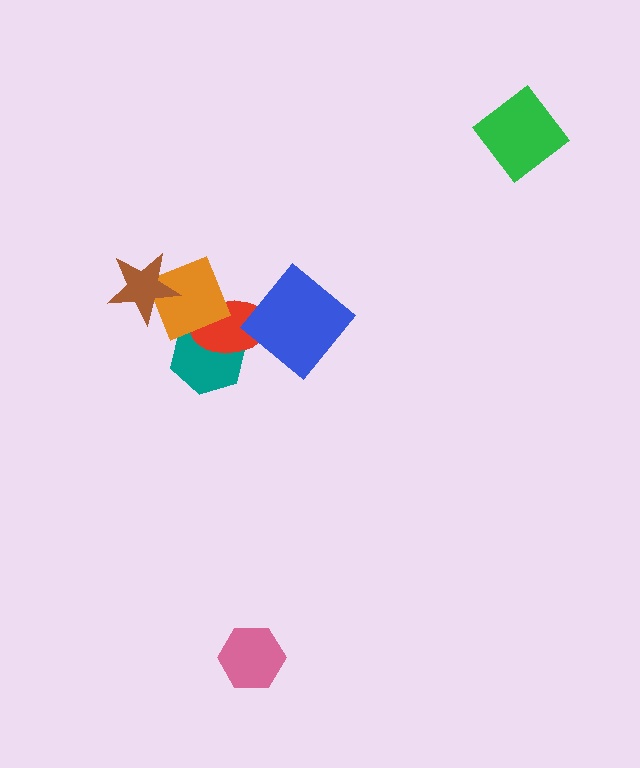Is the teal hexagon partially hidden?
Yes, it is partially covered by another shape.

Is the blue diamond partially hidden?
No, no other shape covers it.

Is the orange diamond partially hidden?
Yes, it is partially covered by another shape.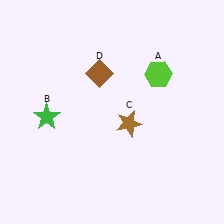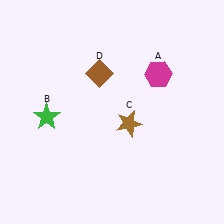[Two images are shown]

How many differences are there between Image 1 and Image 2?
There is 1 difference between the two images.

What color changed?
The hexagon (A) changed from lime in Image 1 to magenta in Image 2.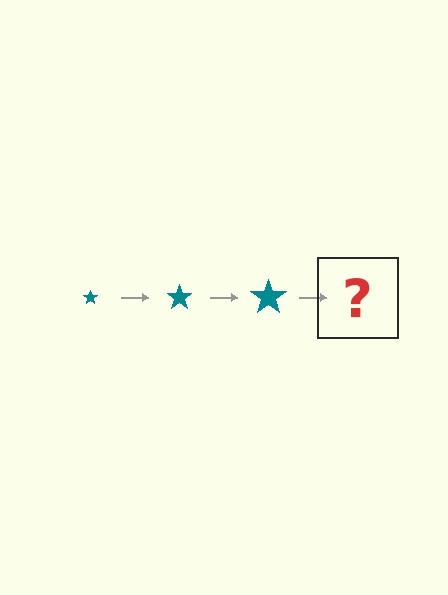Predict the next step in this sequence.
The next step is a teal star, larger than the previous one.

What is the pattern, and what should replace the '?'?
The pattern is that the star gets progressively larger each step. The '?' should be a teal star, larger than the previous one.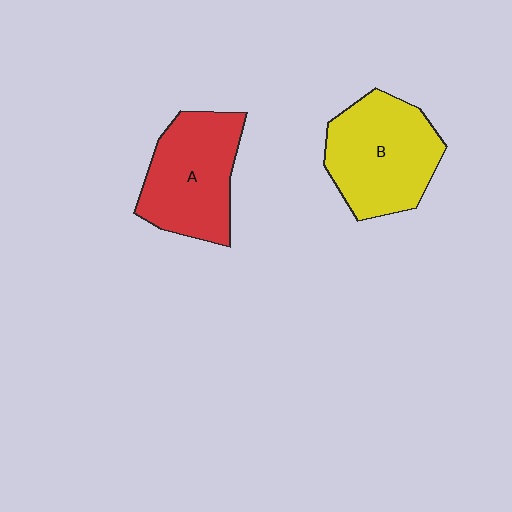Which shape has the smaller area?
Shape A (red).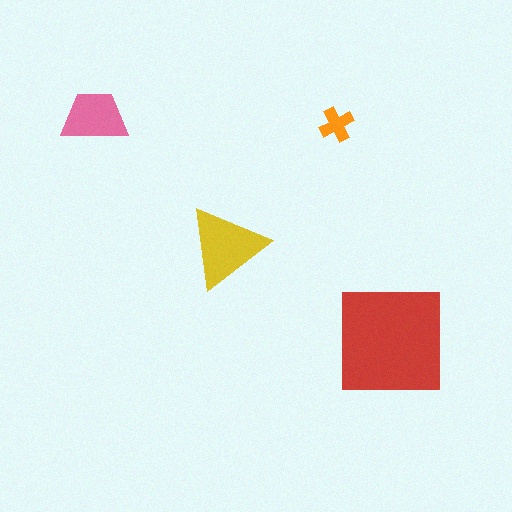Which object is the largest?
The red square.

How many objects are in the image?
There are 4 objects in the image.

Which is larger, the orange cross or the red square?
The red square.